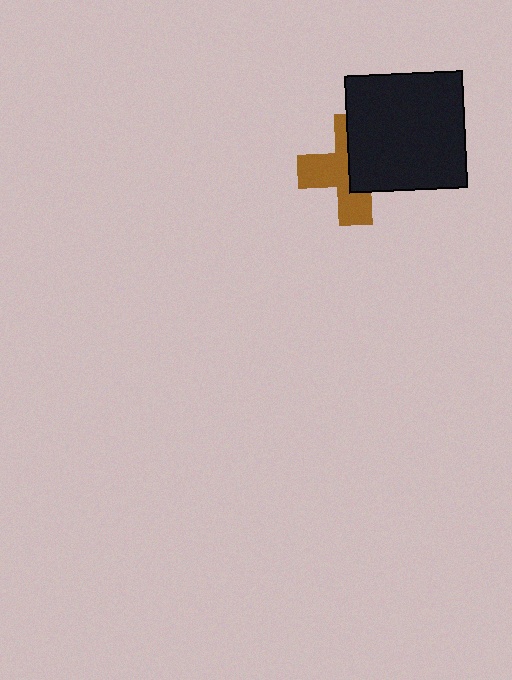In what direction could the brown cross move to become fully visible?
The brown cross could move left. That would shift it out from behind the black square entirely.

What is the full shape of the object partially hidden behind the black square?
The partially hidden object is a brown cross.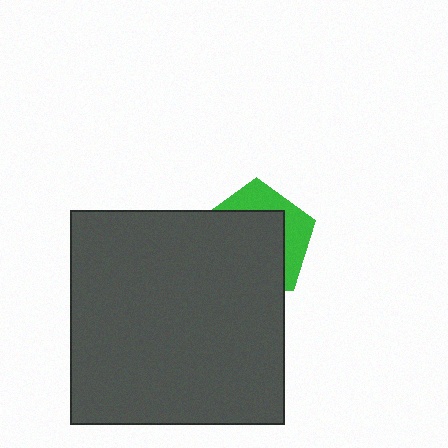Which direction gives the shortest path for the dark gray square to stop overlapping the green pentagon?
Moving toward the lower-left gives the shortest separation.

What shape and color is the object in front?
The object in front is a dark gray square.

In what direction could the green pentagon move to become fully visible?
The green pentagon could move toward the upper-right. That would shift it out from behind the dark gray square entirely.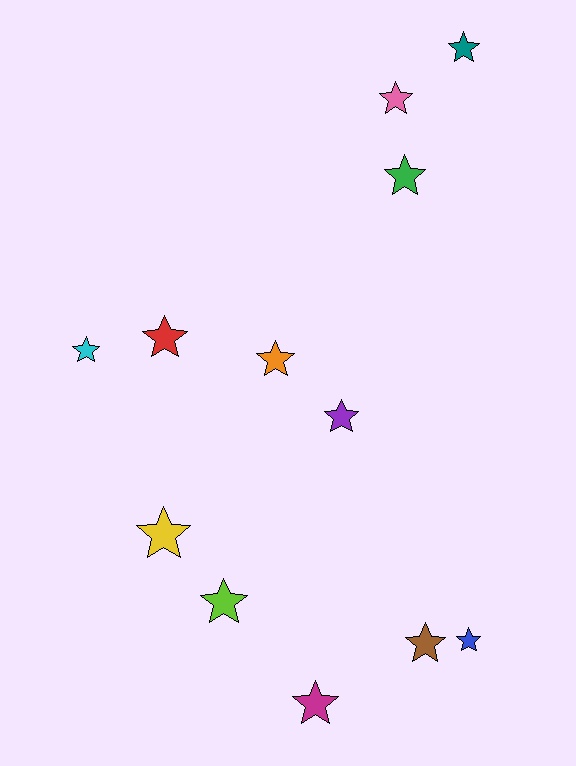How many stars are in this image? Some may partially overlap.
There are 12 stars.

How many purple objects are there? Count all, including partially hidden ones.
There is 1 purple object.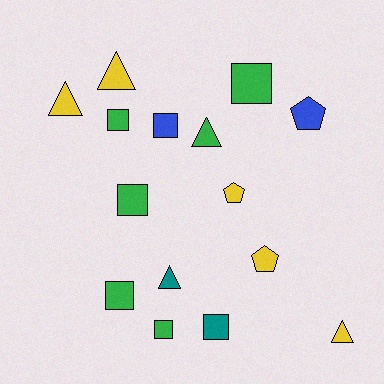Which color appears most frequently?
Green, with 6 objects.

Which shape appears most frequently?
Square, with 7 objects.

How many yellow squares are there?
There are no yellow squares.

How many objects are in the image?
There are 15 objects.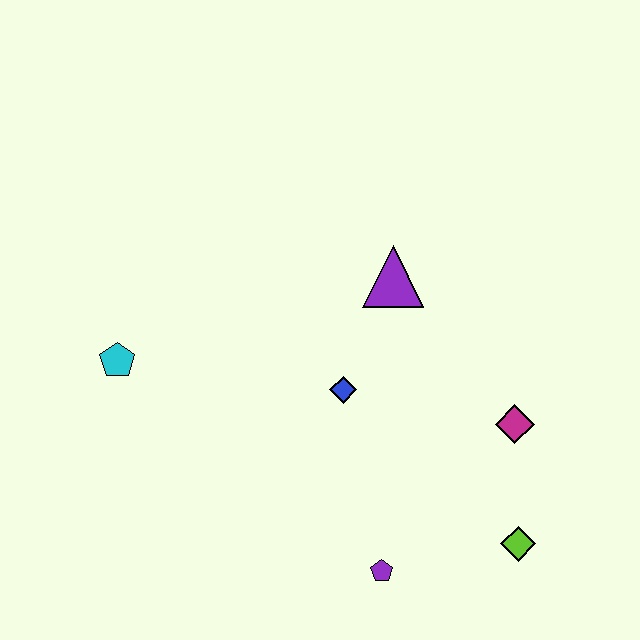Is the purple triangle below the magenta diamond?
No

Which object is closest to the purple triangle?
The blue diamond is closest to the purple triangle.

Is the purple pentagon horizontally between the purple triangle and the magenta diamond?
No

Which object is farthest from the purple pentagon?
The cyan pentagon is farthest from the purple pentagon.